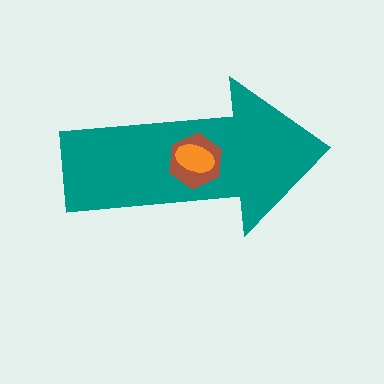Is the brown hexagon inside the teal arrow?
Yes.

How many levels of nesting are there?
3.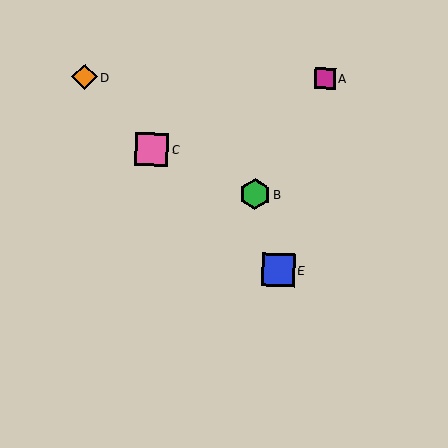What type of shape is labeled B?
Shape B is a green hexagon.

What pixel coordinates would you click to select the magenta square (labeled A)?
Click at (325, 79) to select the magenta square A.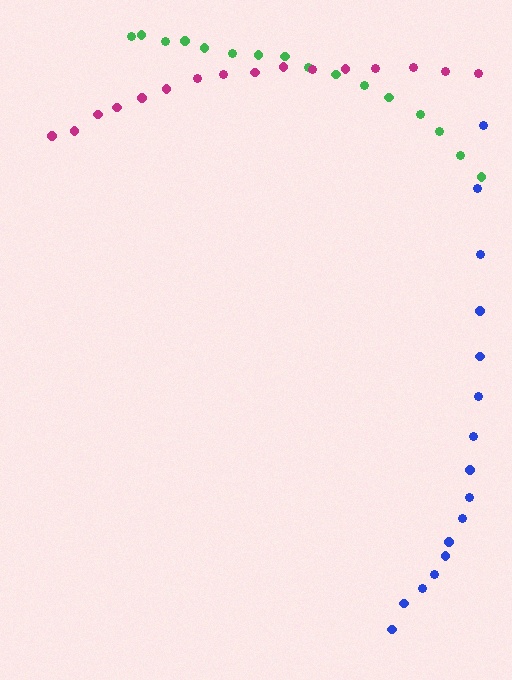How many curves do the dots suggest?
There are 3 distinct paths.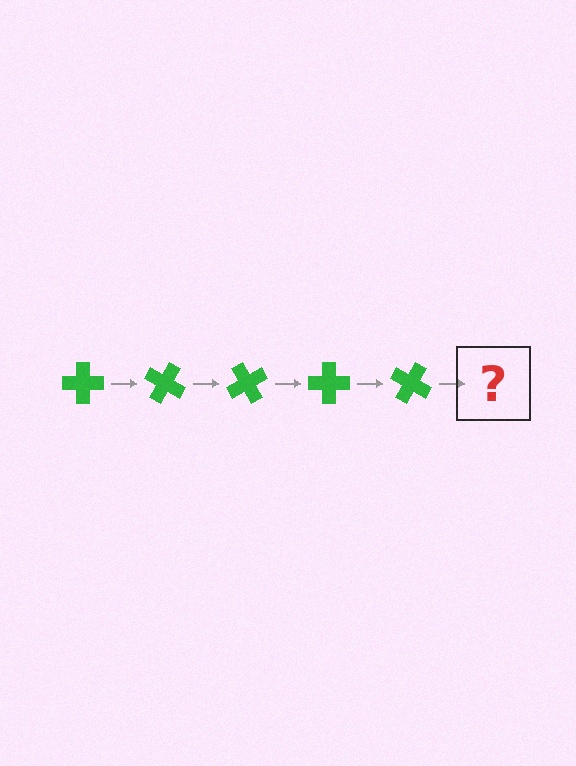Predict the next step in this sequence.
The next step is a green cross rotated 150 degrees.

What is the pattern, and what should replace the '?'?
The pattern is that the cross rotates 30 degrees each step. The '?' should be a green cross rotated 150 degrees.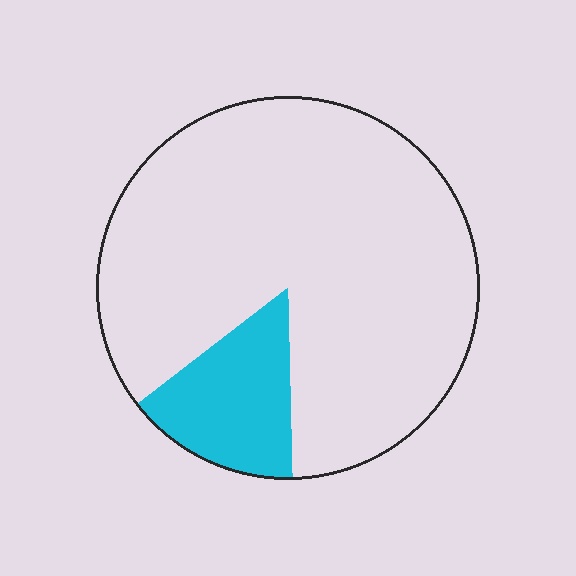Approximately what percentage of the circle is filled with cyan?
Approximately 15%.